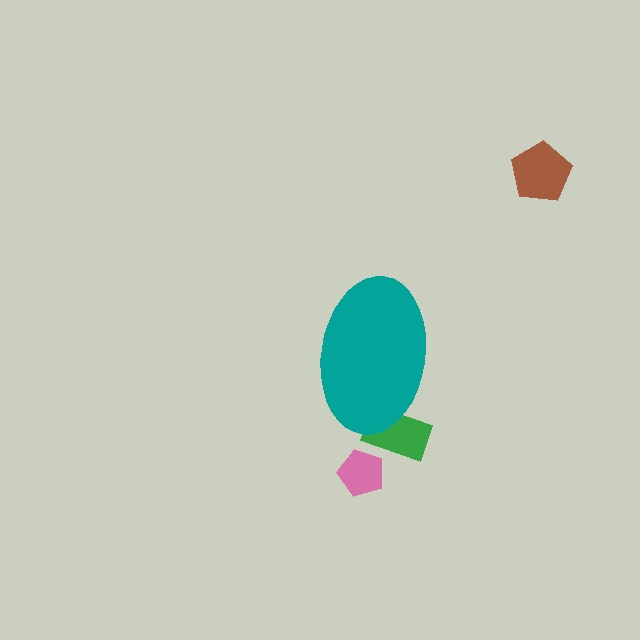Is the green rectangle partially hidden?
Yes, the green rectangle is partially hidden behind the teal ellipse.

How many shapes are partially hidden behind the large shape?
1 shape is partially hidden.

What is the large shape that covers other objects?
A teal ellipse.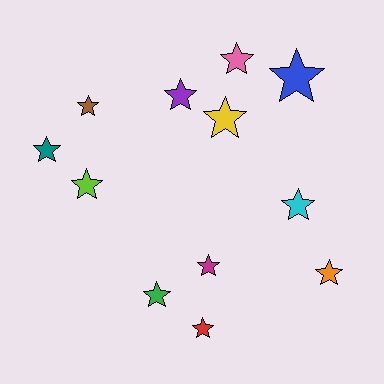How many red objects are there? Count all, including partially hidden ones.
There is 1 red object.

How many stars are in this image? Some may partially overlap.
There are 12 stars.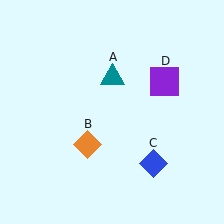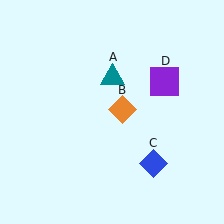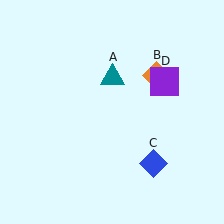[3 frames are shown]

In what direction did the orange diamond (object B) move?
The orange diamond (object B) moved up and to the right.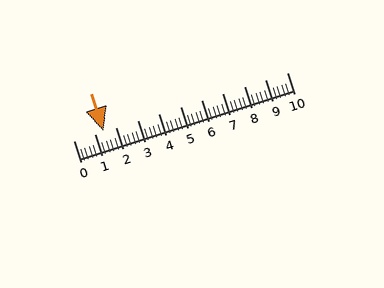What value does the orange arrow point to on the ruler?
The orange arrow points to approximately 1.4.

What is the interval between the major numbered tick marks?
The major tick marks are spaced 1 units apart.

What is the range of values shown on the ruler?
The ruler shows values from 0 to 10.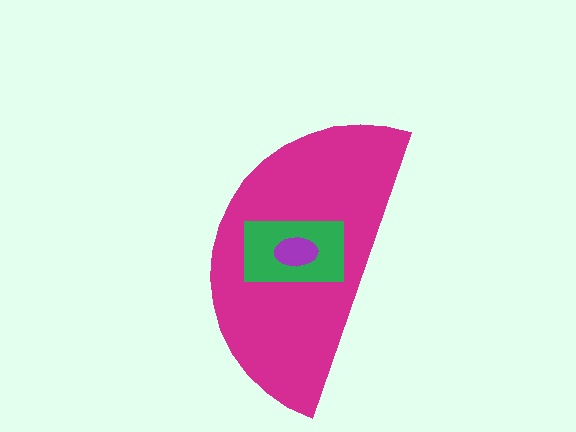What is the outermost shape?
The magenta semicircle.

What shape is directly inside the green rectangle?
The purple ellipse.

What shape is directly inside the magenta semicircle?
The green rectangle.